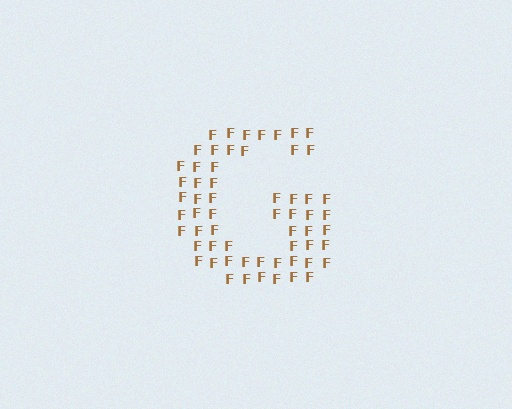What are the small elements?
The small elements are letter F's.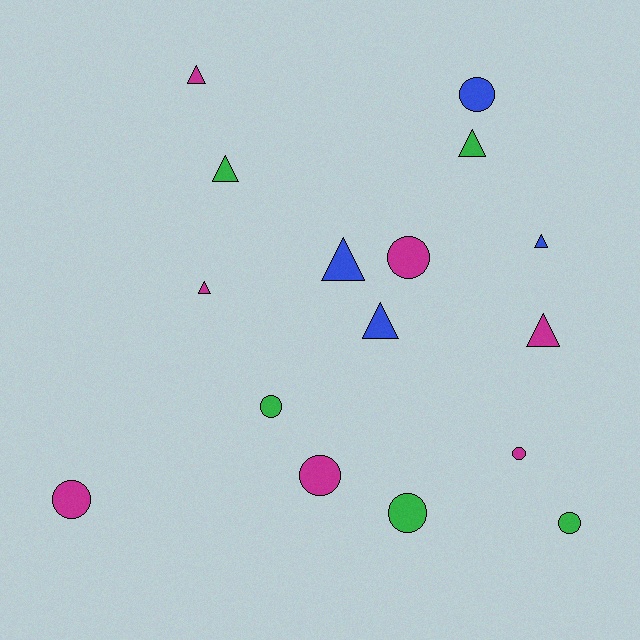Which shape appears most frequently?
Triangle, with 8 objects.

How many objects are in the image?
There are 16 objects.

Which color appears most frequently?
Magenta, with 7 objects.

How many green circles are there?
There are 3 green circles.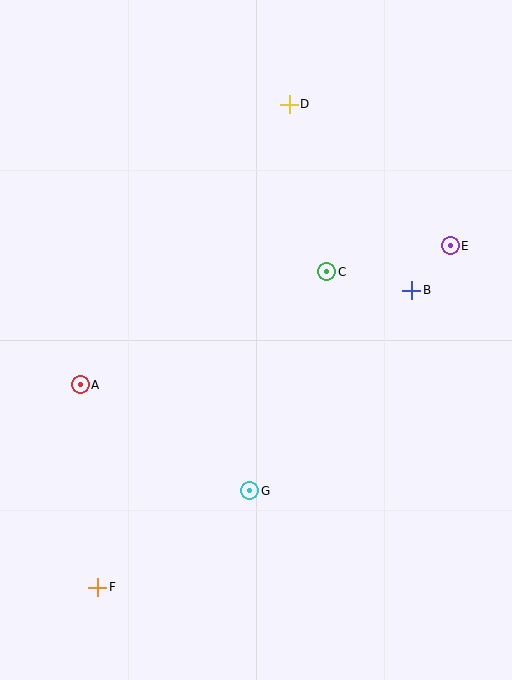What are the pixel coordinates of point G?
Point G is at (250, 491).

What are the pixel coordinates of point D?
Point D is at (289, 104).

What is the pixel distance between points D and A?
The distance between D and A is 350 pixels.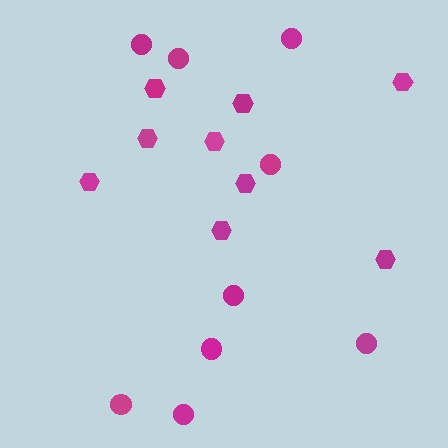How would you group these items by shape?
There are 2 groups: one group of hexagons (9) and one group of circles (9).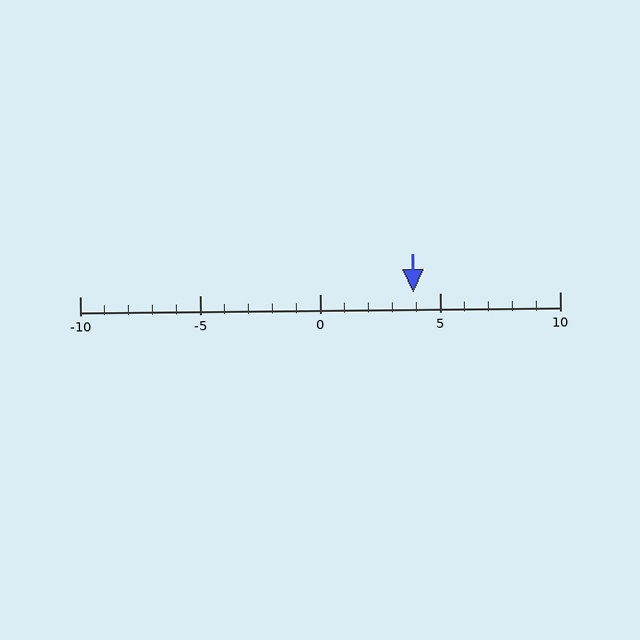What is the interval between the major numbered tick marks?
The major tick marks are spaced 5 units apart.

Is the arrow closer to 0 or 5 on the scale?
The arrow is closer to 5.